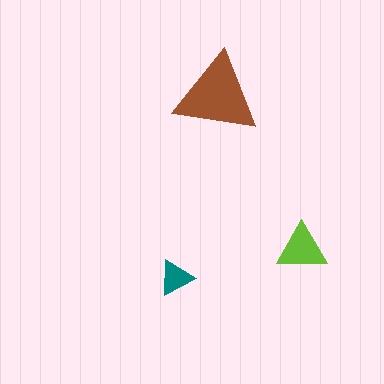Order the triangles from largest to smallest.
the brown one, the lime one, the teal one.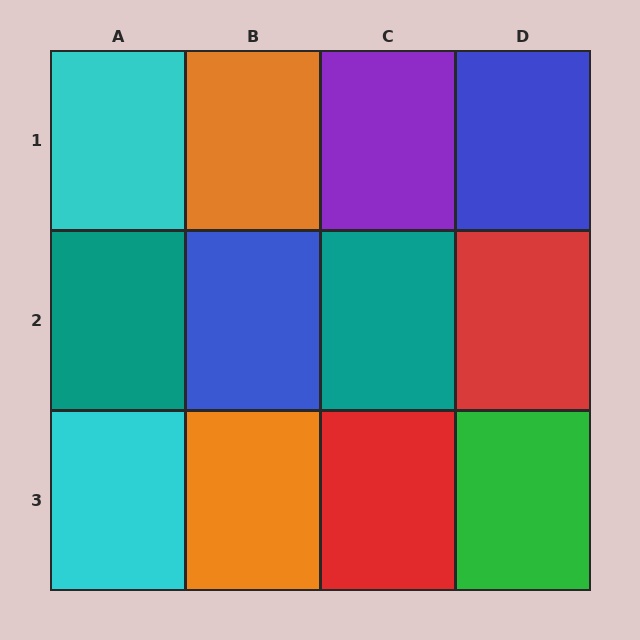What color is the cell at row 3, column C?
Red.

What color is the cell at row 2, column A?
Teal.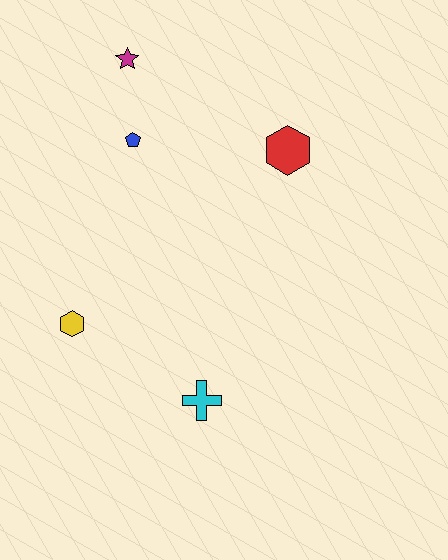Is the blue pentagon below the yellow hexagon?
No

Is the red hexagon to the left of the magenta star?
No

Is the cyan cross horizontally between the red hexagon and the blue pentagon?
Yes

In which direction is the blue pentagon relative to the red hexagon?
The blue pentagon is to the left of the red hexagon.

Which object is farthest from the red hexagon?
The yellow hexagon is farthest from the red hexagon.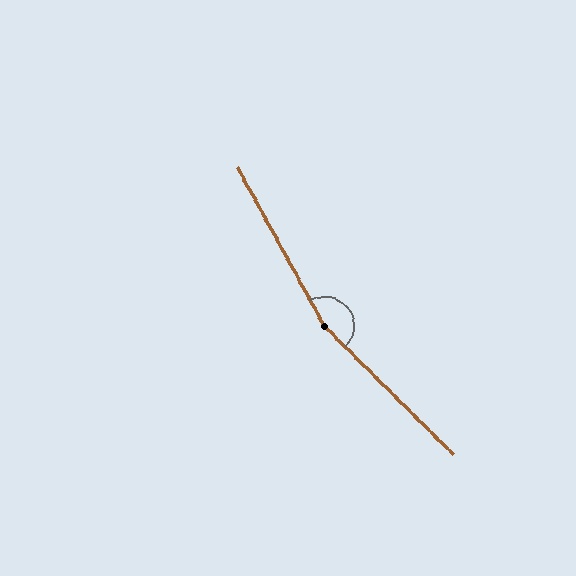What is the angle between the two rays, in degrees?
Approximately 164 degrees.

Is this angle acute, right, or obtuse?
It is obtuse.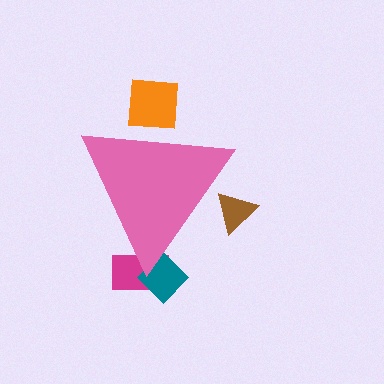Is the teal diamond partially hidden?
Yes, the teal diamond is partially hidden behind the pink triangle.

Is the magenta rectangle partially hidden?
Yes, the magenta rectangle is partially hidden behind the pink triangle.